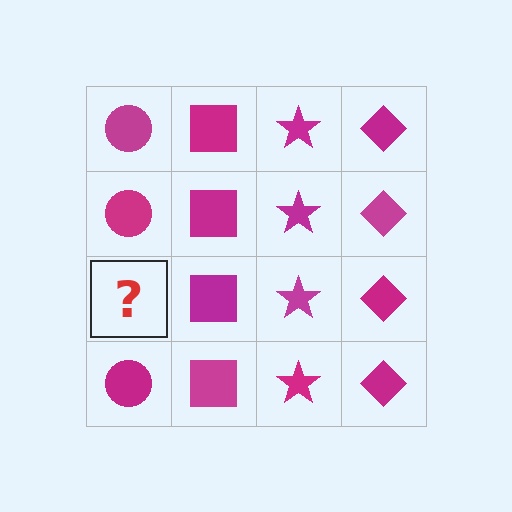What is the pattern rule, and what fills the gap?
The rule is that each column has a consistent shape. The gap should be filled with a magenta circle.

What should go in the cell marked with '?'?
The missing cell should contain a magenta circle.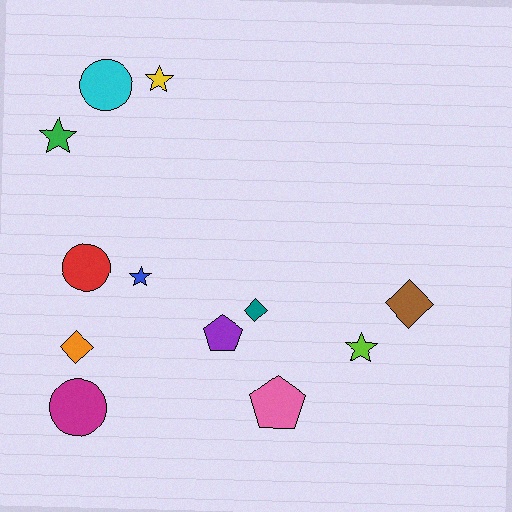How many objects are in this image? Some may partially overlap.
There are 12 objects.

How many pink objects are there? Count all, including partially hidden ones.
There is 1 pink object.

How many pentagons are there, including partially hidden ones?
There are 2 pentagons.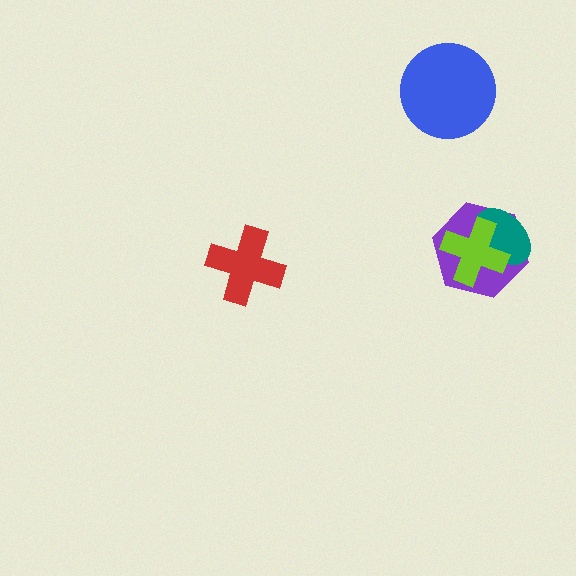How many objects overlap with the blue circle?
0 objects overlap with the blue circle.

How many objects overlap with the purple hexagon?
2 objects overlap with the purple hexagon.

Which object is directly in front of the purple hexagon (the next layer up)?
The teal ellipse is directly in front of the purple hexagon.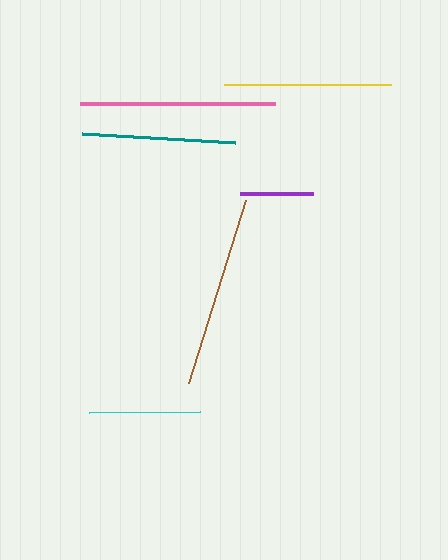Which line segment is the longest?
The pink line is the longest at approximately 195 pixels.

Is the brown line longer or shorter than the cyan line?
The brown line is longer than the cyan line.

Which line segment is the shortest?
The purple line is the shortest at approximately 72 pixels.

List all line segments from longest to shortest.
From longest to shortest: pink, brown, yellow, teal, cyan, purple.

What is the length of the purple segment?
The purple segment is approximately 72 pixels long.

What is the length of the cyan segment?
The cyan segment is approximately 112 pixels long.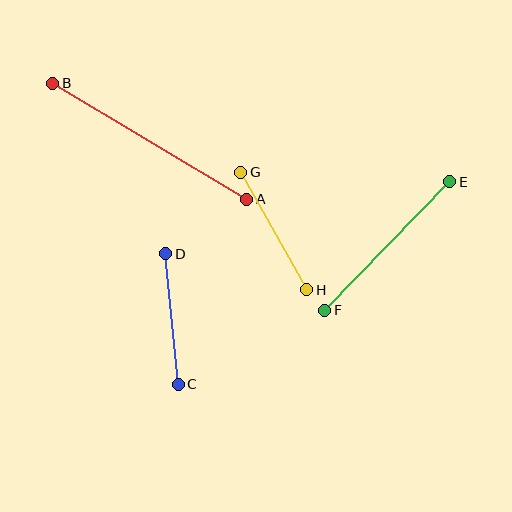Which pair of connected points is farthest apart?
Points A and B are farthest apart.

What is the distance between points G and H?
The distance is approximately 135 pixels.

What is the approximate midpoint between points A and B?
The midpoint is at approximately (150, 141) pixels.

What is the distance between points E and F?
The distance is approximately 179 pixels.